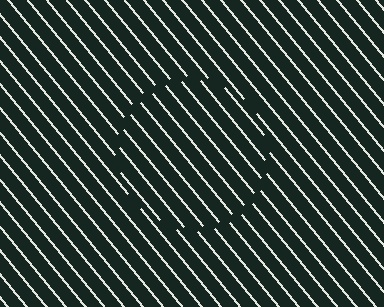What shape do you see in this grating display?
An illusory circle. The interior of the shape contains the same grating, shifted by half a period — the contour is defined by the phase discontinuity where line-ends from the inner and outer gratings abut.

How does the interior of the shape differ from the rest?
The interior of the shape contains the same grating, shifted by half a period — the contour is defined by the phase discontinuity where line-ends from the inner and outer gratings abut.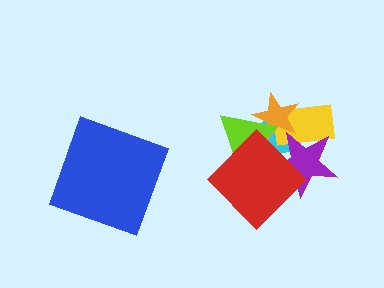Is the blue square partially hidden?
No, no other shape covers it.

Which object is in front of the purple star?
The red diamond is in front of the purple star.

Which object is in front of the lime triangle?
The red diamond is in front of the lime triangle.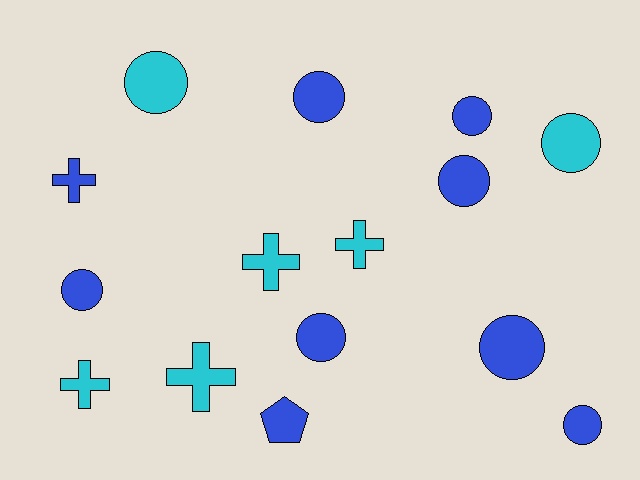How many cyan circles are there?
There are 2 cyan circles.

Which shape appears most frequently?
Circle, with 9 objects.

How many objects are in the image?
There are 15 objects.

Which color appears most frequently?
Blue, with 9 objects.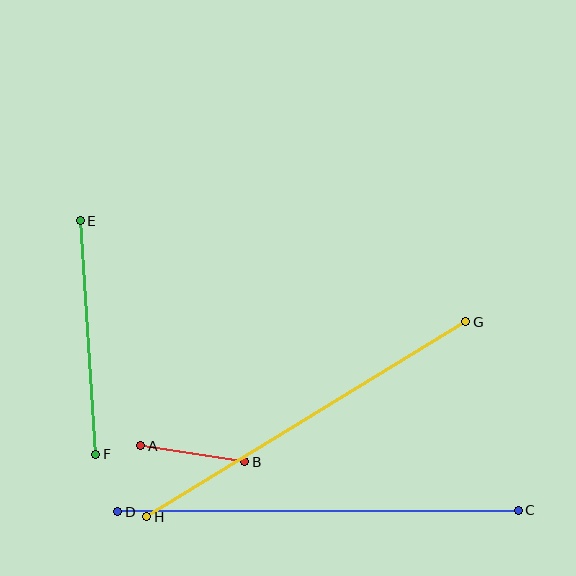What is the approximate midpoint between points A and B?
The midpoint is at approximately (193, 454) pixels.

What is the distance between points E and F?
The distance is approximately 234 pixels.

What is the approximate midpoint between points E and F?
The midpoint is at approximately (88, 337) pixels.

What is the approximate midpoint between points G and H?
The midpoint is at approximately (306, 419) pixels.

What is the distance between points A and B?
The distance is approximately 105 pixels.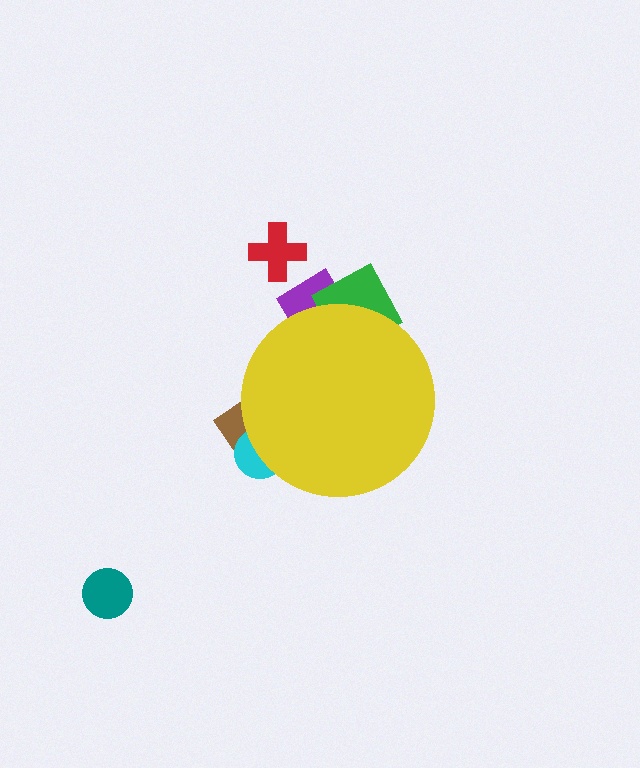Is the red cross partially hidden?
No, the red cross is fully visible.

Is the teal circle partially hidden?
No, the teal circle is fully visible.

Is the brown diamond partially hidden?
Yes, the brown diamond is partially hidden behind the yellow circle.